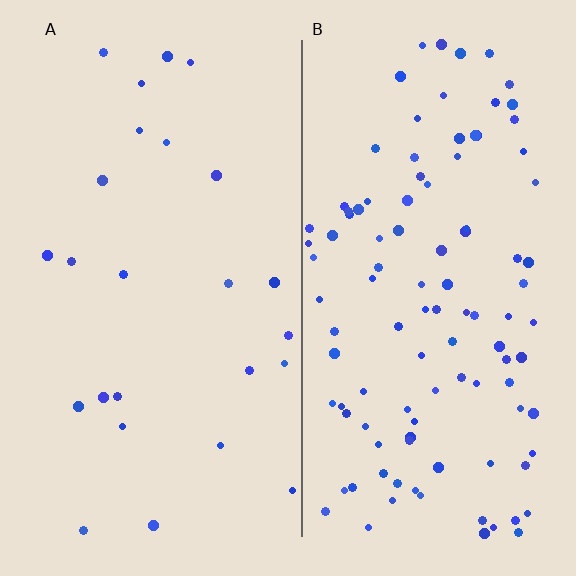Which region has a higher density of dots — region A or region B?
B (the right).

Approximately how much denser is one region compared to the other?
Approximately 4.3× — region B over region A.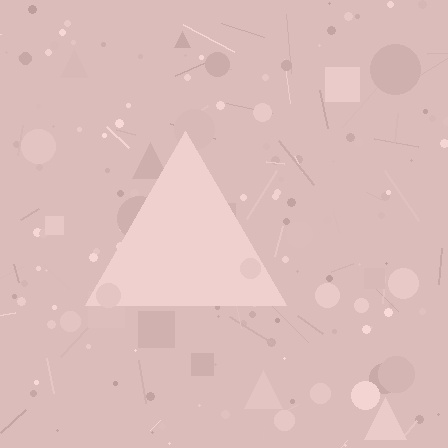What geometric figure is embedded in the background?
A triangle is embedded in the background.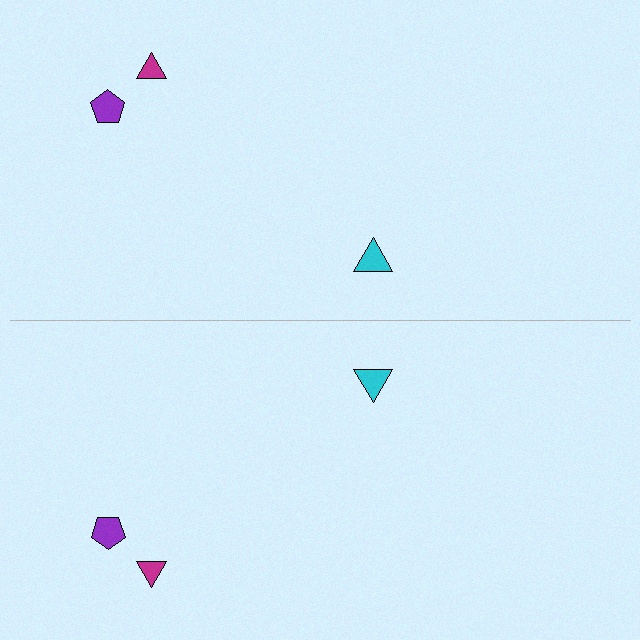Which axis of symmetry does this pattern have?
The pattern has a horizontal axis of symmetry running through the center of the image.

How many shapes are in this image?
There are 6 shapes in this image.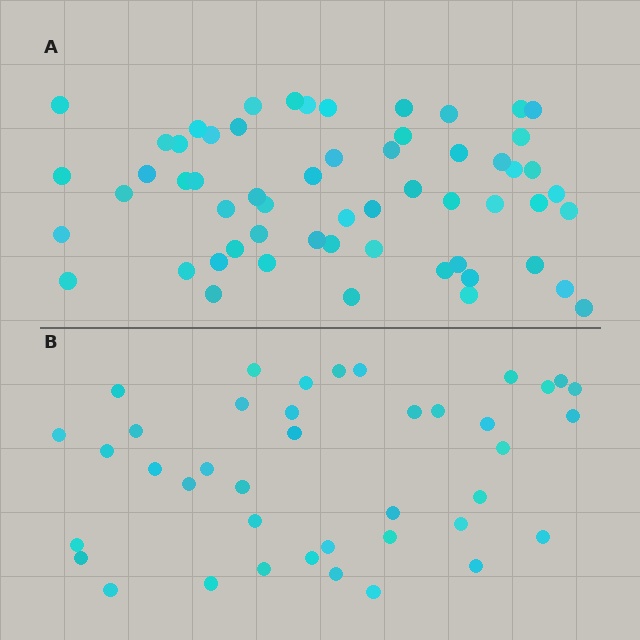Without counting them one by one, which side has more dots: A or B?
Region A (the top region) has more dots.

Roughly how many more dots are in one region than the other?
Region A has approximately 20 more dots than region B.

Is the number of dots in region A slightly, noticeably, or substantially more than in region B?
Region A has substantially more. The ratio is roughly 1.4 to 1.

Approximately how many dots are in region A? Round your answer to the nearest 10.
About 60 dots. (The exact count is 58, which rounds to 60.)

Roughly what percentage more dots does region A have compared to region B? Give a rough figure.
About 45% more.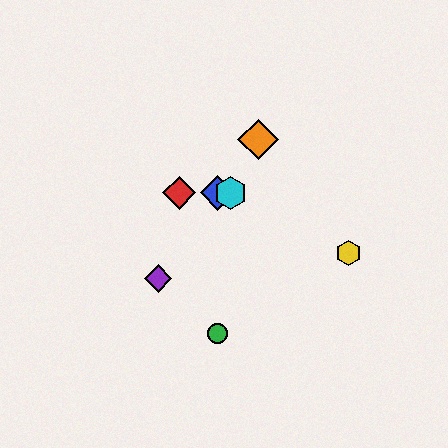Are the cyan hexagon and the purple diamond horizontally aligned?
No, the cyan hexagon is at y≈193 and the purple diamond is at y≈278.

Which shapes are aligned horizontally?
The red diamond, the blue diamond, the cyan hexagon are aligned horizontally.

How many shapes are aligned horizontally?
3 shapes (the red diamond, the blue diamond, the cyan hexagon) are aligned horizontally.